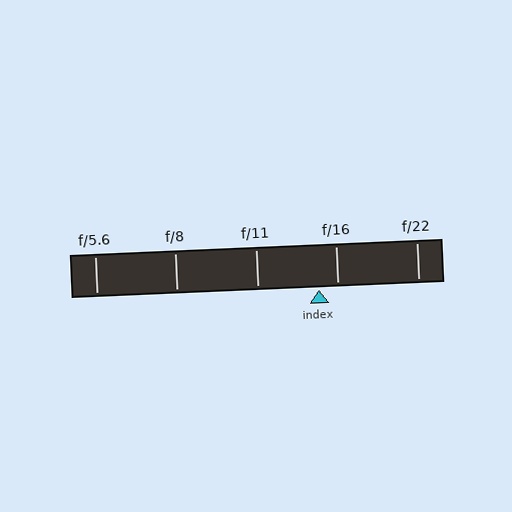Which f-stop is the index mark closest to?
The index mark is closest to f/16.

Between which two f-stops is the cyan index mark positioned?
The index mark is between f/11 and f/16.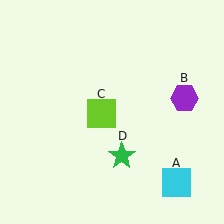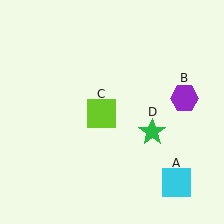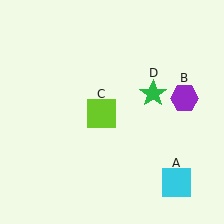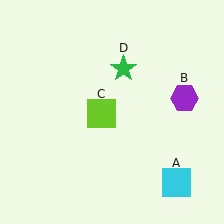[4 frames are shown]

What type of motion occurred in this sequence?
The green star (object D) rotated counterclockwise around the center of the scene.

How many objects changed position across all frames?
1 object changed position: green star (object D).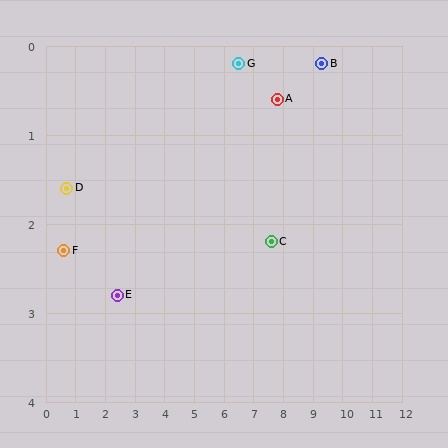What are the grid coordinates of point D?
Point D is at approximately (0.7, 1.6).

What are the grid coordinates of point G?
Point G is at approximately (6.5, 0.2).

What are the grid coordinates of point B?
Point B is at approximately (9.3, 0.2).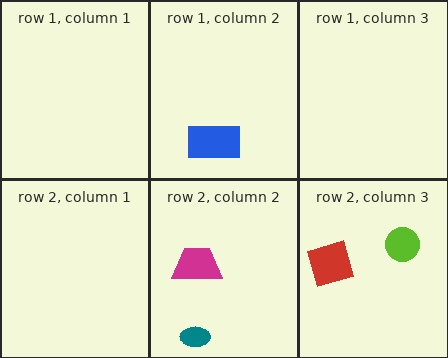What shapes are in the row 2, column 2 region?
The magenta trapezoid, the teal ellipse.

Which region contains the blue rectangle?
The row 1, column 2 region.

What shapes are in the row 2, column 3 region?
The red square, the lime circle.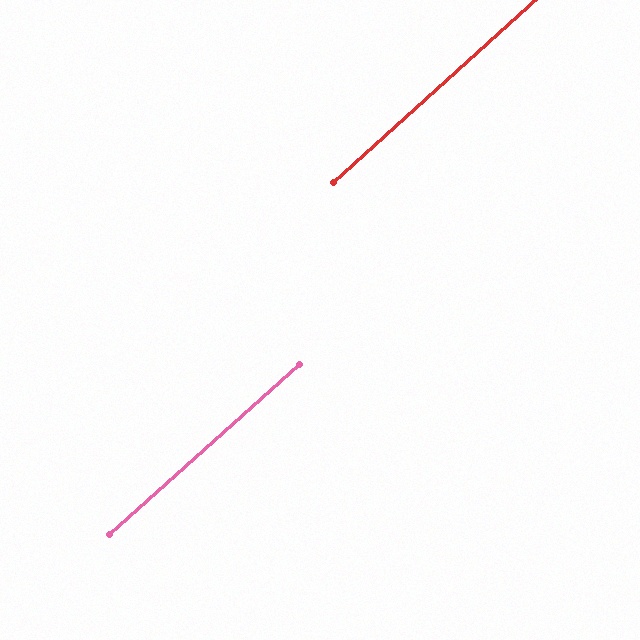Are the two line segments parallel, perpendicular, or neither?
Parallel — their directions differ by only 0.4°.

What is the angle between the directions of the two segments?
Approximately 0 degrees.